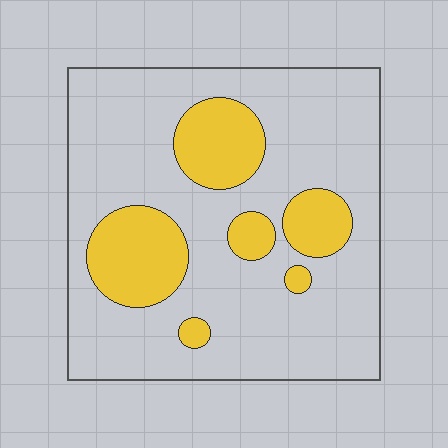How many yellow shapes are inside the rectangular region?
6.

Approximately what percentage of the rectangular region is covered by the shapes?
Approximately 25%.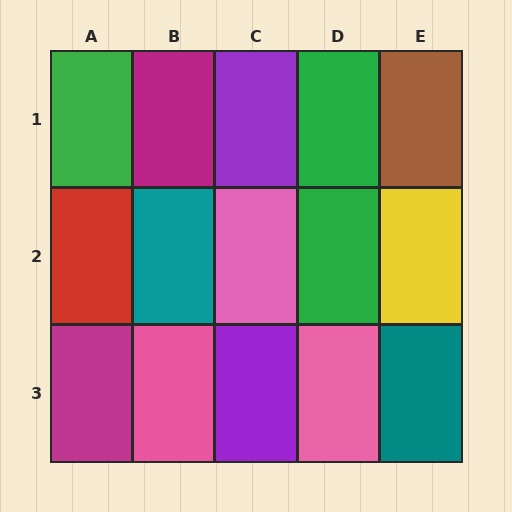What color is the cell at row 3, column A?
Magenta.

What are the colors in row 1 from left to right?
Green, magenta, purple, green, brown.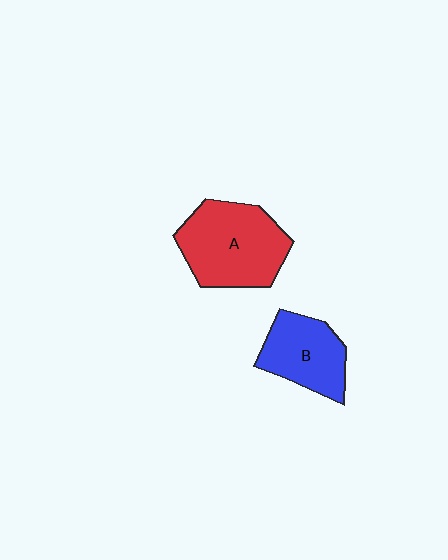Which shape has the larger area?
Shape A (red).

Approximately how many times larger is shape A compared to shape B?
Approximately 1.4 times.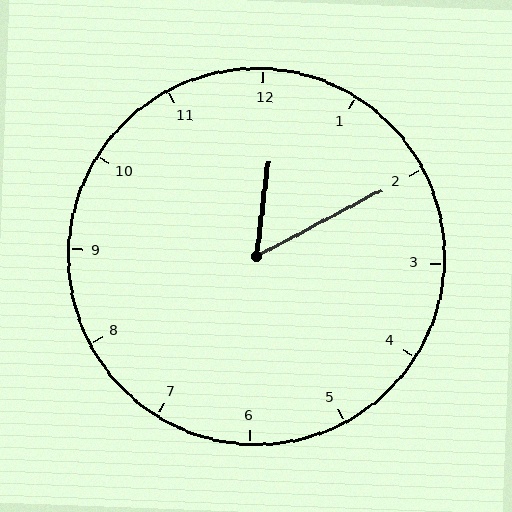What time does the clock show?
12:10.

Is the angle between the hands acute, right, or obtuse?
It is acute.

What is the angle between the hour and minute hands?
Approximately 55 degrees.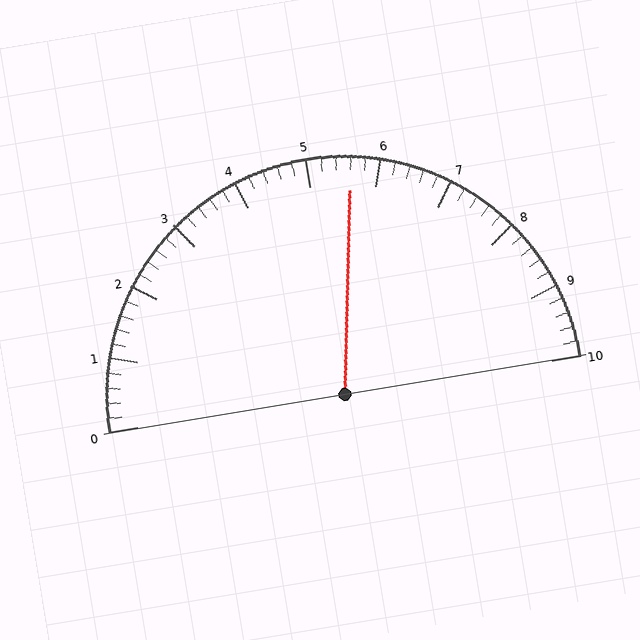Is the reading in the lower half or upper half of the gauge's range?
The reading is in the upper half of the range (0 to 10).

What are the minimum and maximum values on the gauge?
The gauge ranges from 0 to 10.